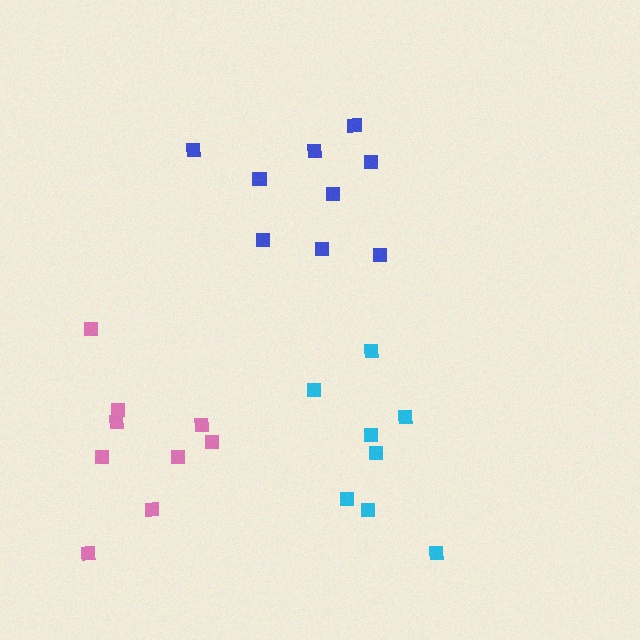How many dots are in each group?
Group 1: 9 dots, Group 2: 9 dots, Group 3: 8 dots (26 total).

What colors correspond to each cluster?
The clusters are colored: blue, pink, cyan.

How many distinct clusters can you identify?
There are 3 distinct clusters.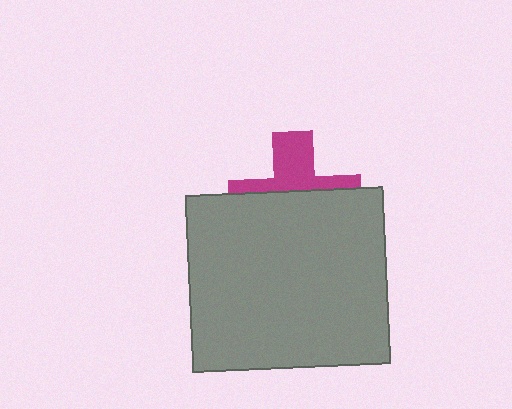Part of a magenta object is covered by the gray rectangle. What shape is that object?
It is a cross.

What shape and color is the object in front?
The object in front is a gray rectangle.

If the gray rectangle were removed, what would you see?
You would see the complete magenta cross.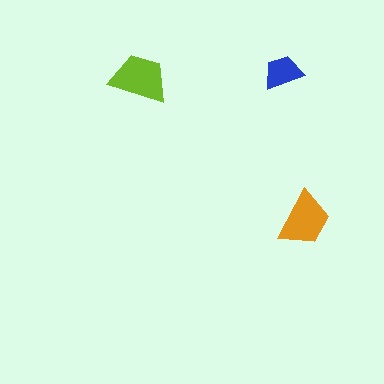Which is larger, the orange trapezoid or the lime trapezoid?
The lime one.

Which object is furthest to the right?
The orange trapezoid is rightmost.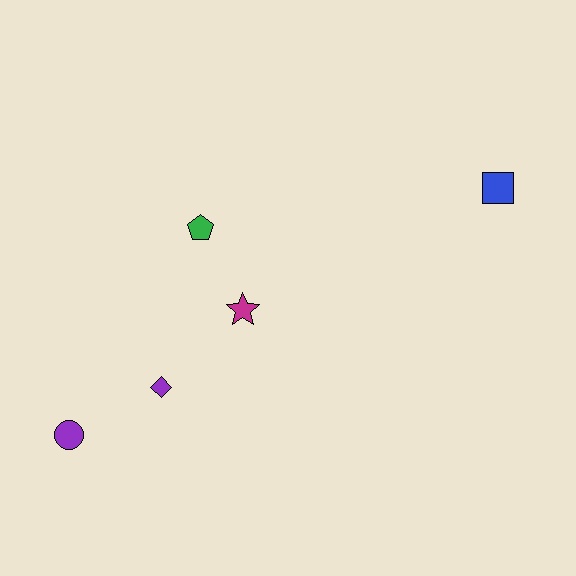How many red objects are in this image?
There are no red objects.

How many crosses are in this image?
There are no crosses.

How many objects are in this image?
There are 5 objects.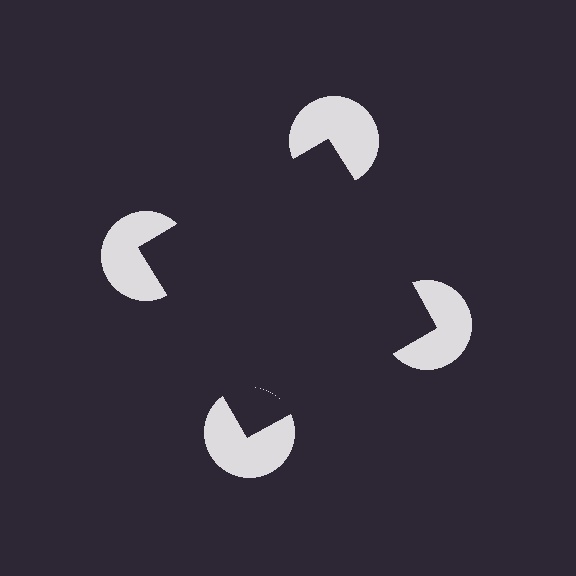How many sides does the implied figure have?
4 sides.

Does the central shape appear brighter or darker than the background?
It typically appears slightly darker than the background, even though no actual brightness change is drawn.